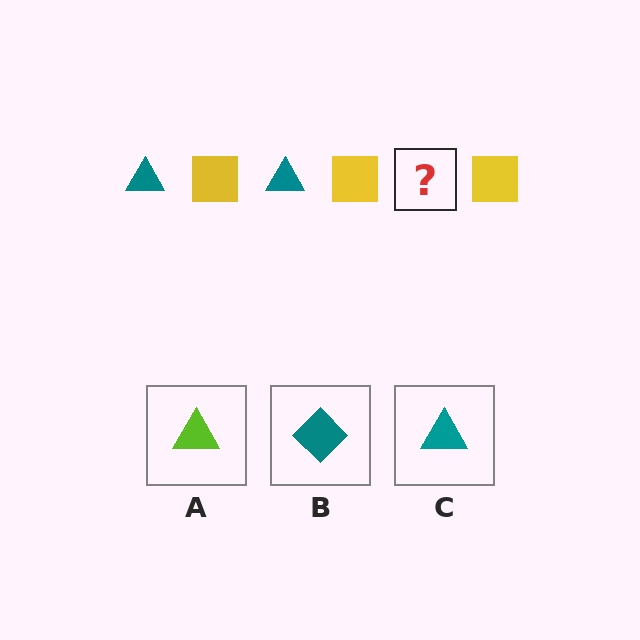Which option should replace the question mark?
Option C.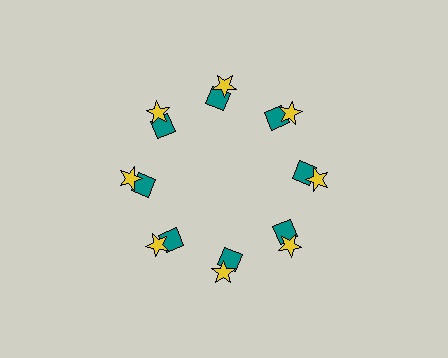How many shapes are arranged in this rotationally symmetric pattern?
There are 16 shapes, arranged in 8 groups of 2.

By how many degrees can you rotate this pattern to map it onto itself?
The pattern maps onto itself every 45 degrees of rotation.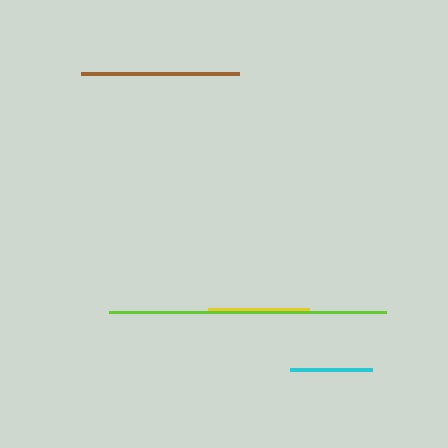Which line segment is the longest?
The lime line is the longest at approximately 278 pixels.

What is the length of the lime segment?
The lime segment is approximately 278 pixels long.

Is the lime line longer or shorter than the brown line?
The lime line is longer than the brown line.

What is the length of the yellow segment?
The yellow segment is approximately 101 pixels long.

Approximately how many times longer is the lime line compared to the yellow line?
The lime line is approximately 2.7 times the length of the yellow line.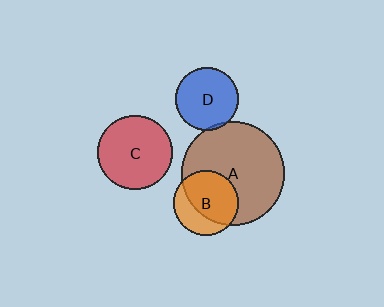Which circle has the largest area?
Circle A (brown).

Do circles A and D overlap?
Yes.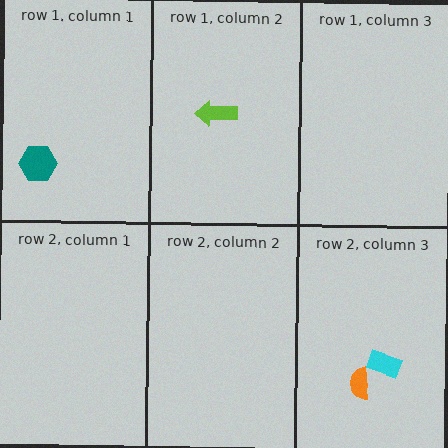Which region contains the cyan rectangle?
The row 2, column 3 region.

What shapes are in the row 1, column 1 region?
The teal hexagon.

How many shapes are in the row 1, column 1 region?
1.